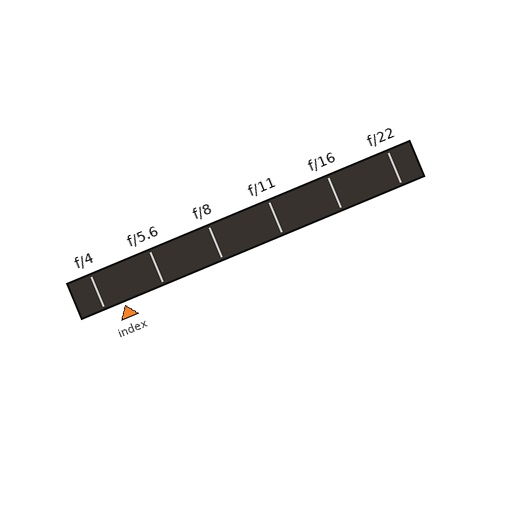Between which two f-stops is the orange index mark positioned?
The index mark is between f/4 and f/5.6.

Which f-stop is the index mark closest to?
The index mark is closest to f/4.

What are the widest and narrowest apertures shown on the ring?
The widest aperture shown is f/4 and the narrowest is f/22.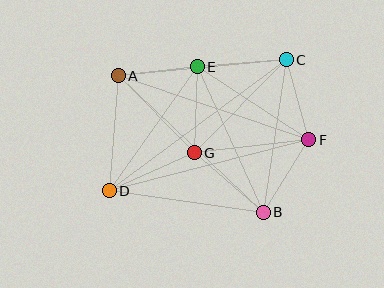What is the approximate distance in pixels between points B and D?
The distance between B and D is approximately 155 pixels.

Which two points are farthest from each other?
Points C and D are farthest from each other.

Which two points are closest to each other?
Points A and E are closest to each other.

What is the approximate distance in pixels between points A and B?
The distance between A and B is approximately 199 pixels.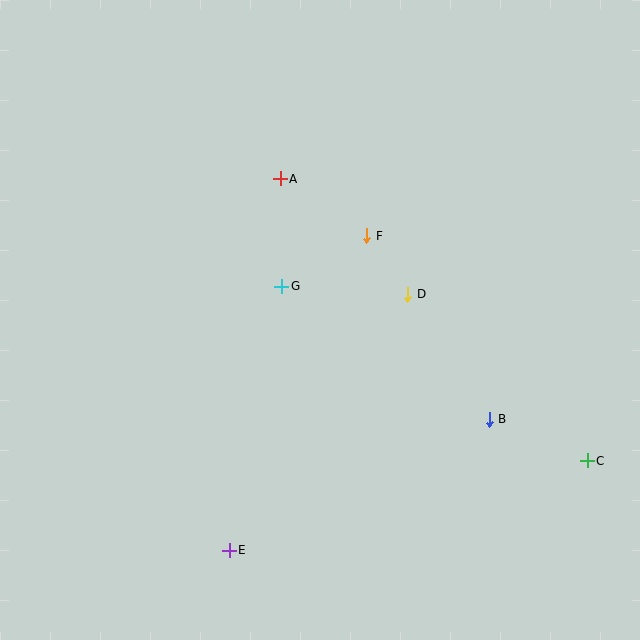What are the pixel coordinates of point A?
Point A is at (280, 179).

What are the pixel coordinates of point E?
Point E is at (229, 550).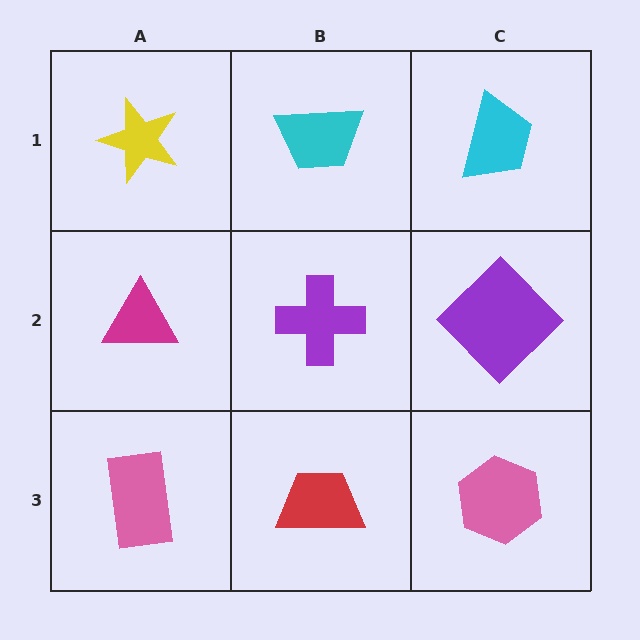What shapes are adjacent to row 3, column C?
A purple diamond (row 2, column C), a red trapezoid (row 3, column B).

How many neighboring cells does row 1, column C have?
2.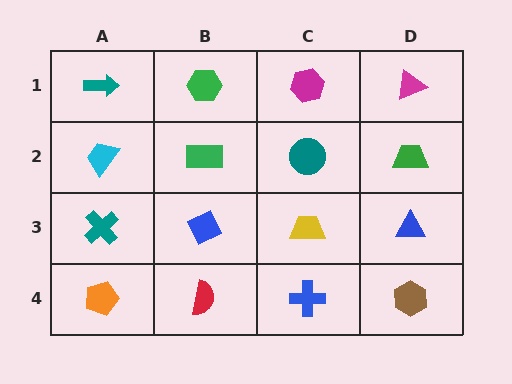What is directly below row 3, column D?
A brown hexagon.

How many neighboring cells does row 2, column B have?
4.